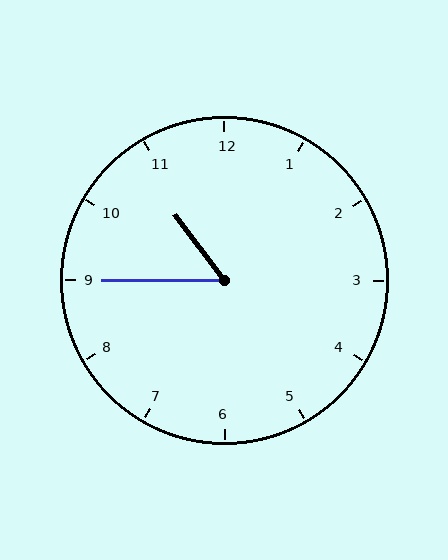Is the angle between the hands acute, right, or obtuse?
It is acute.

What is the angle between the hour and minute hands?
Approximately 52 degrees.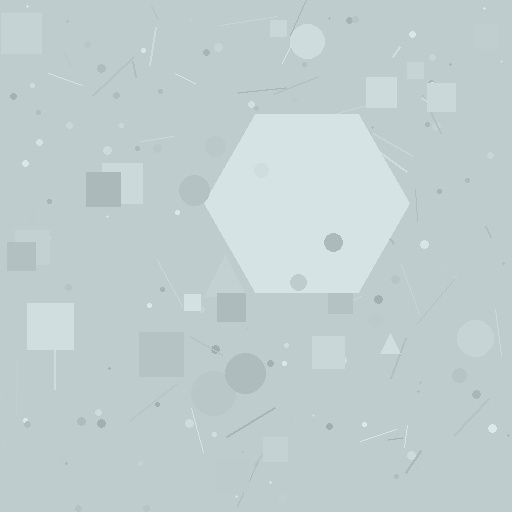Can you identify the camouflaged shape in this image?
The camouflaged shape is a hexagon.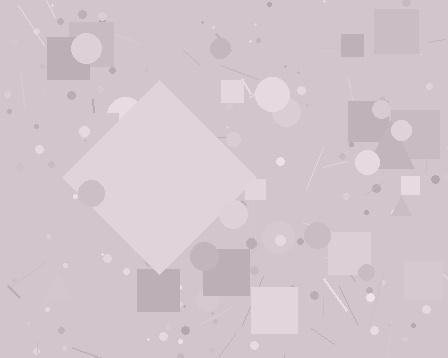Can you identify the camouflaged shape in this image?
The camouflaged shape is a diamond.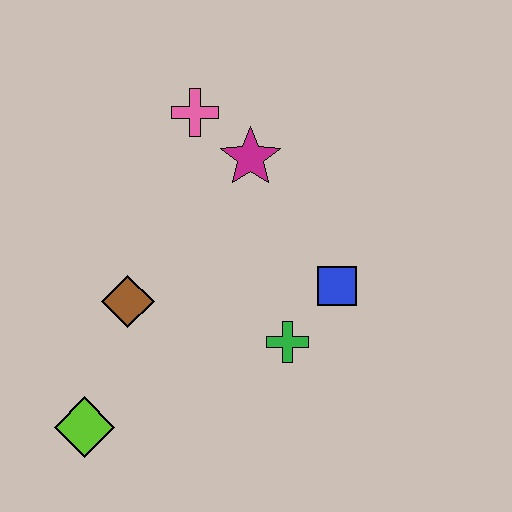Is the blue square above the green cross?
Yes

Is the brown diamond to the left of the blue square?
Yes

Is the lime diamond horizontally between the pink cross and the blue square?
No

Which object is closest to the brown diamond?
The lime diamond is closest to the brown diamond.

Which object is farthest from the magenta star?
The lime diamond is farthest from the magenta star.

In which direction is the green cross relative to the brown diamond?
The green cross is to the right of the brown diamond.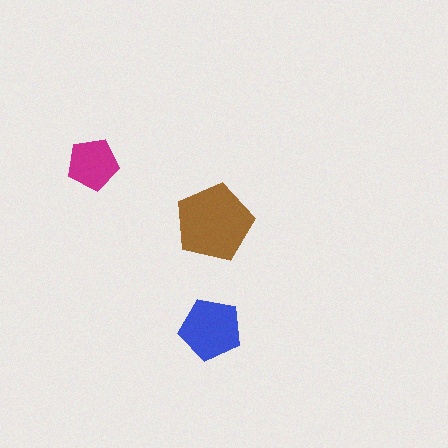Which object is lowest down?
The blue pentagon is bottommost.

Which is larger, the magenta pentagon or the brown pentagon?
The brown one.